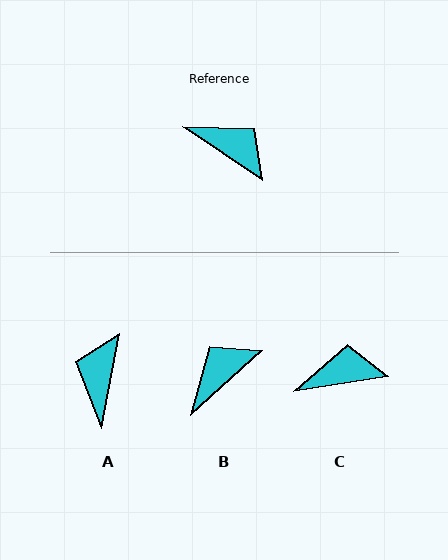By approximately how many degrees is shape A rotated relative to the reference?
Approximately 113 degrees counter-clockwise.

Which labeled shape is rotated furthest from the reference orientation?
A, about 113 degrees away.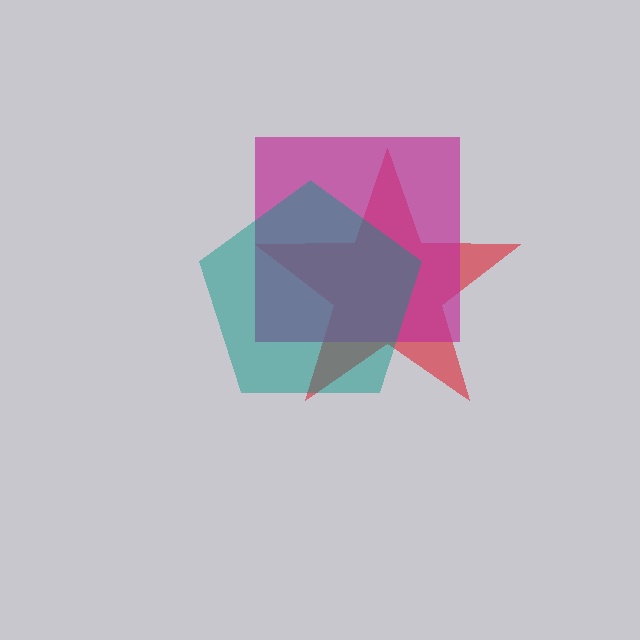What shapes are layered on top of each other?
The layered shapes are: a red star, a magenta square, a teal pentagon.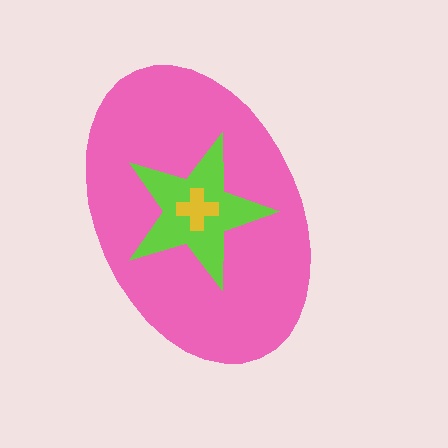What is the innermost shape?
The yellow cross.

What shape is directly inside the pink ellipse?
The lime star.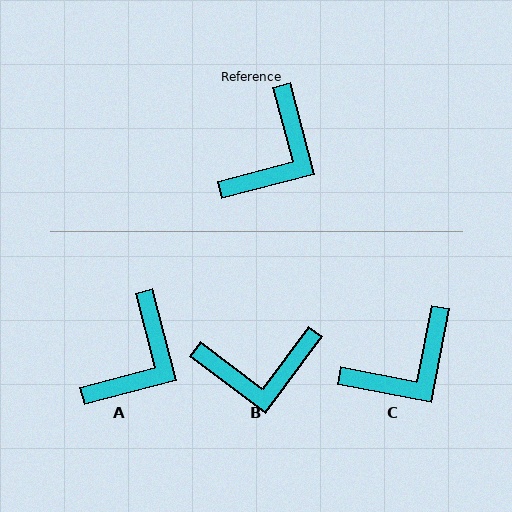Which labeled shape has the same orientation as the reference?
A.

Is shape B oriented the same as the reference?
No, it is off by about 51 degrees.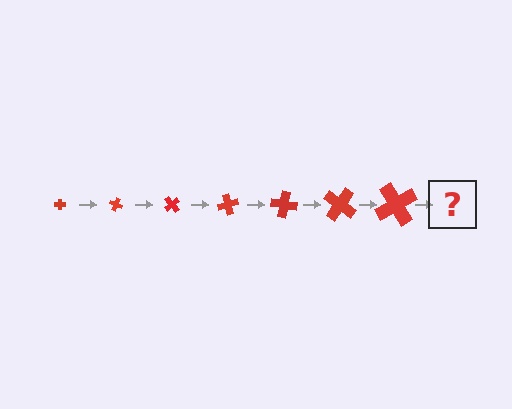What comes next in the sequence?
The next element should be a cross, larger than the previous one and rotated 175 degrees from the start.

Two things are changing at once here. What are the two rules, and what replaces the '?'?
The two rules are that the cross grows larger each step and it rotates 25 degrees each step. The '?' should be a cross, larger than the previous one and rotated 175 degrees from the start.